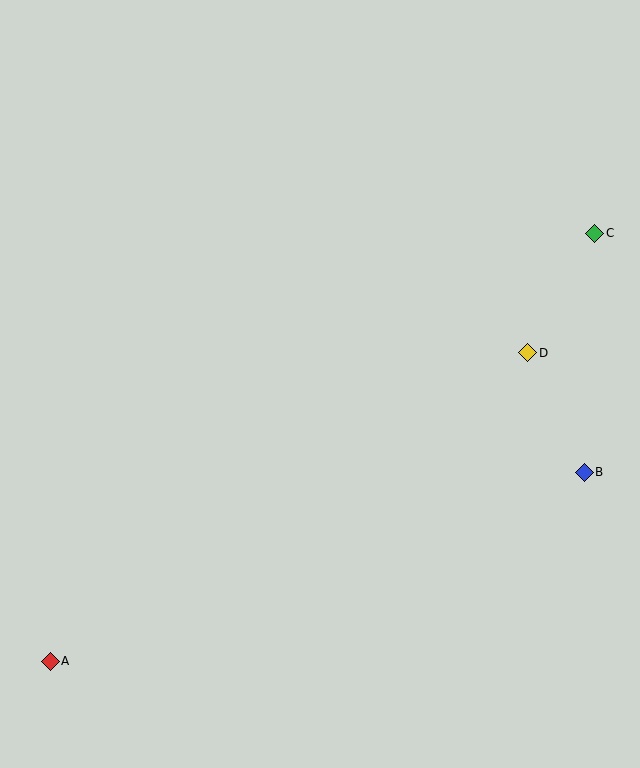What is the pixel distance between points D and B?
The distance between D and B is 132 pixels.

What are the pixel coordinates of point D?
Point D is at (527, 353).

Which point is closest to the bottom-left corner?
Point A is closest to the bottom-left corner.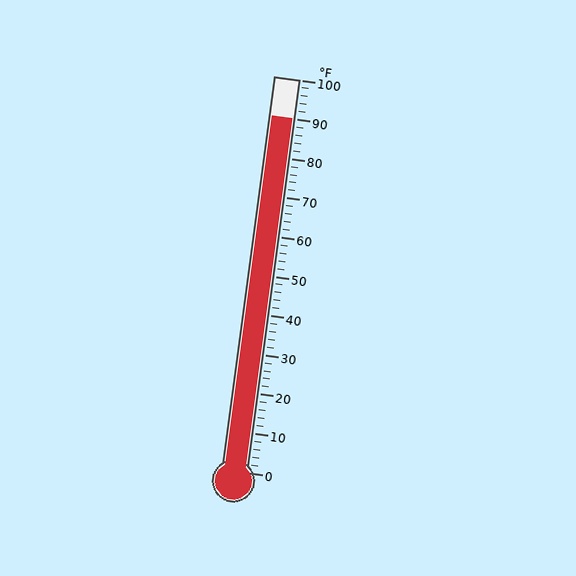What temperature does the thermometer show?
The thermometer shows approximately 90°F.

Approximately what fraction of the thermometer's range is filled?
The thermometer is filled to approximately 90% of its range.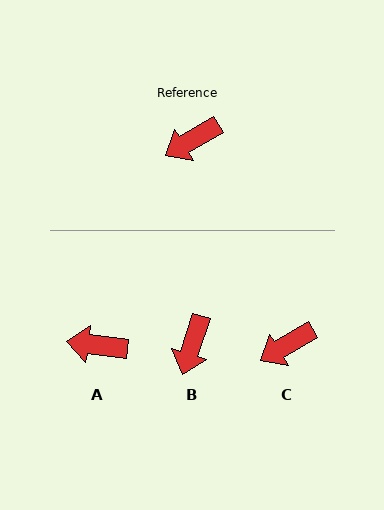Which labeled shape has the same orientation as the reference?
C.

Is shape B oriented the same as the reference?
No, it is off by about 41 degrees.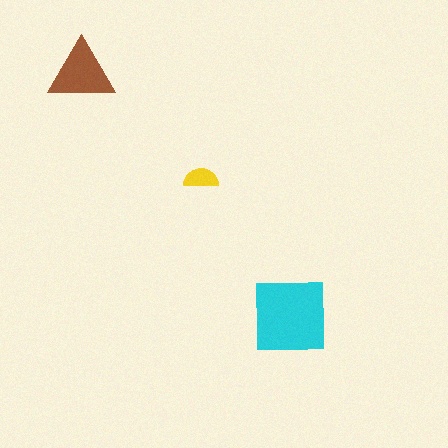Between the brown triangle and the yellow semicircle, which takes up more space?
The brown triangle.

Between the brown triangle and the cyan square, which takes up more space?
The cyan square.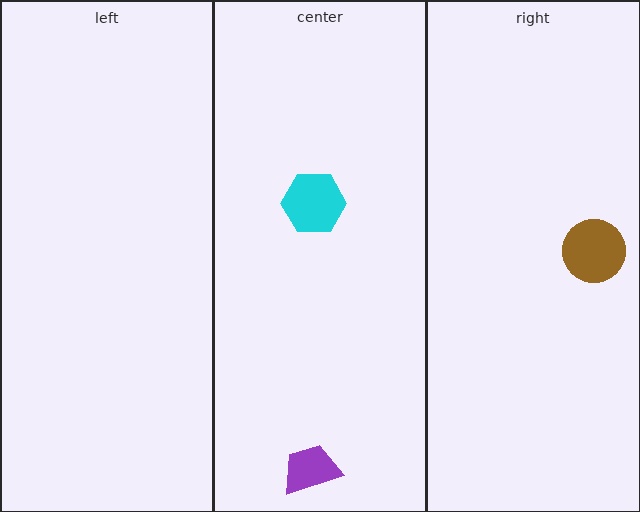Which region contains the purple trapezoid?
The center region.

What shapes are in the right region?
The brown circle.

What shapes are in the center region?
The purple trapezoid, the cyan hexagon.